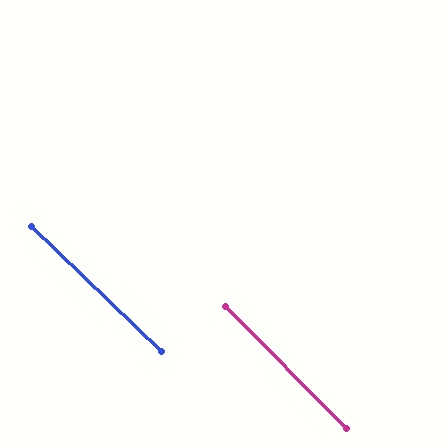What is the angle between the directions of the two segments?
Approximately 1 degree.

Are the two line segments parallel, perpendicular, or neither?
Parallel — their directions differ by only 1.3°.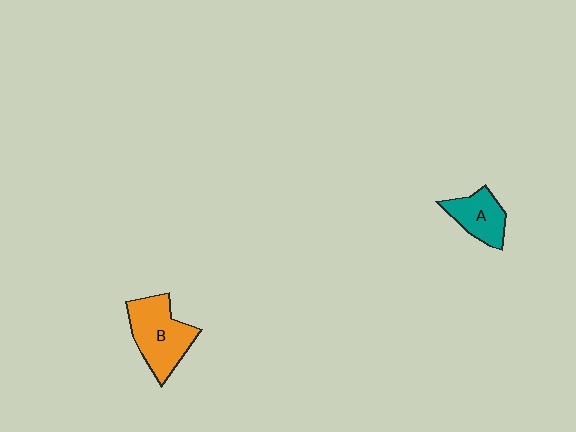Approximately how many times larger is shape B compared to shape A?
Approximately 1.5 times.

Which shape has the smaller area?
Shape A (teal).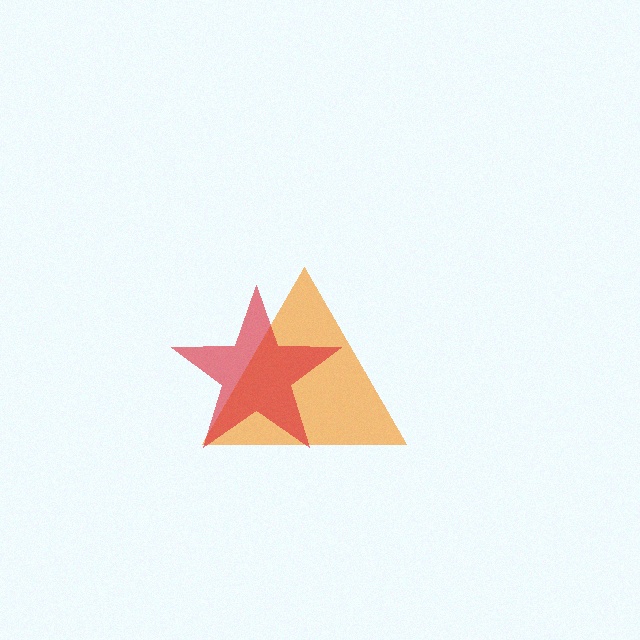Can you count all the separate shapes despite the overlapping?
Yes, there are 2 separate shapes.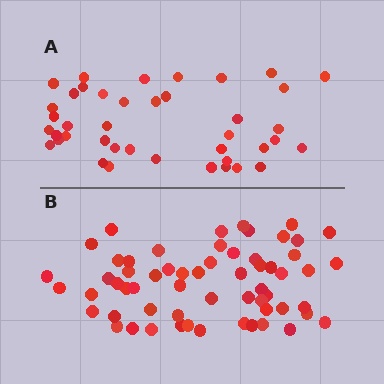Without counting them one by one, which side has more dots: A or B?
Region B (the bottom region) has more dots.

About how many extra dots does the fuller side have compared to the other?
Region B has approximately 20 more dots than region A.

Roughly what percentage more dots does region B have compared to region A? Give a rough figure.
About 45% more.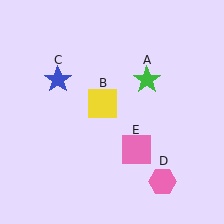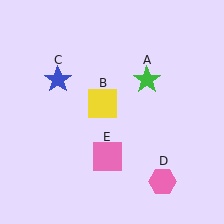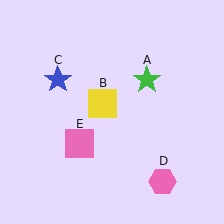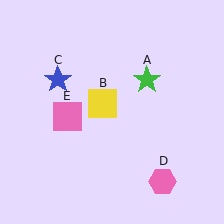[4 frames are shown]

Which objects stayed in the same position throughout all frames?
Green star (object A) and yellow square (object B) and blue star (object C) and pink hexagon (object D) remained stationary.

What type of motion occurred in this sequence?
The pink square (object E) rotated clockwise around the center of the scene.